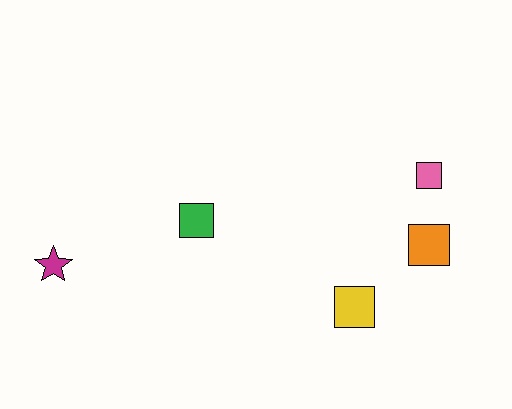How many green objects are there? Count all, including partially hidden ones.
There is 1 green object.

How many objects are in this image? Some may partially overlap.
There are 5 objects.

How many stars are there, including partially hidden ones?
There is 1 star.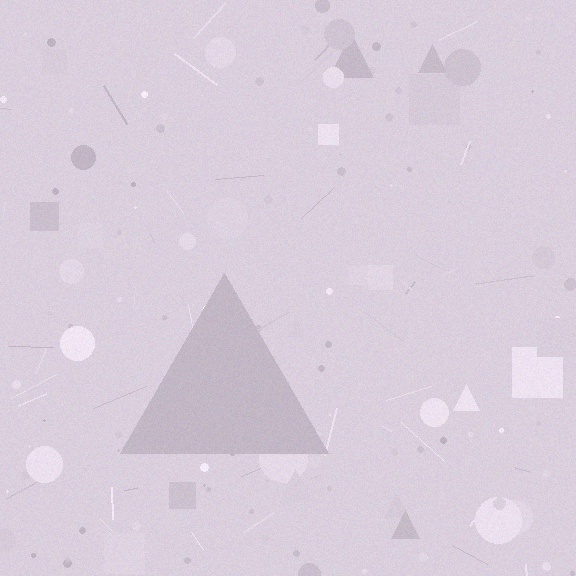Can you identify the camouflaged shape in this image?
The camouflaged shape is a triangle.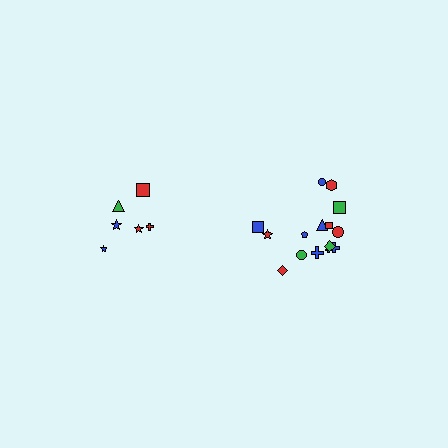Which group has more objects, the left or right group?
The right group.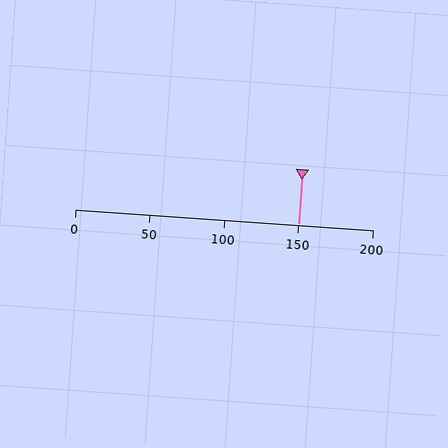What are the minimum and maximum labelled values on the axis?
The axis runs from 0 to 200.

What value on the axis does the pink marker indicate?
The marker indicates approximately 150.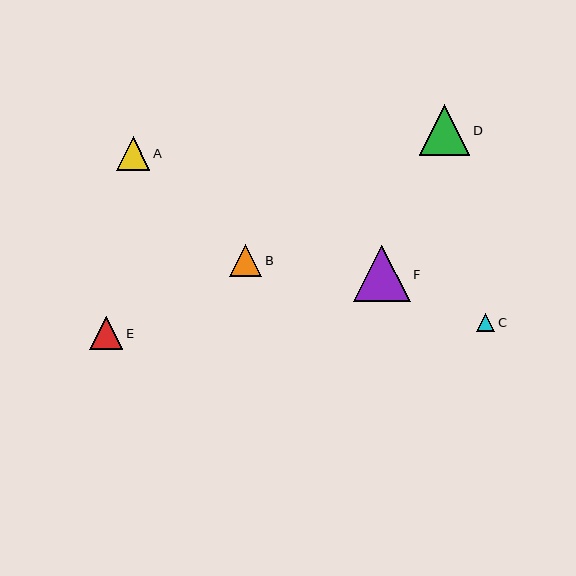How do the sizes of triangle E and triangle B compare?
Triangle E and triangle B are approximately the same size.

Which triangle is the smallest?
Triangle C is the smallest with a size of approximately 18 pixels.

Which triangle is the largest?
Triangle F is the largest with a size of approximately 56 pixels.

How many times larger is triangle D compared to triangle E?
Triangle D is approximately 1.5 times the size of triangle E.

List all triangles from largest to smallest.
From largest to smallest: F, D, A, E, B, C.